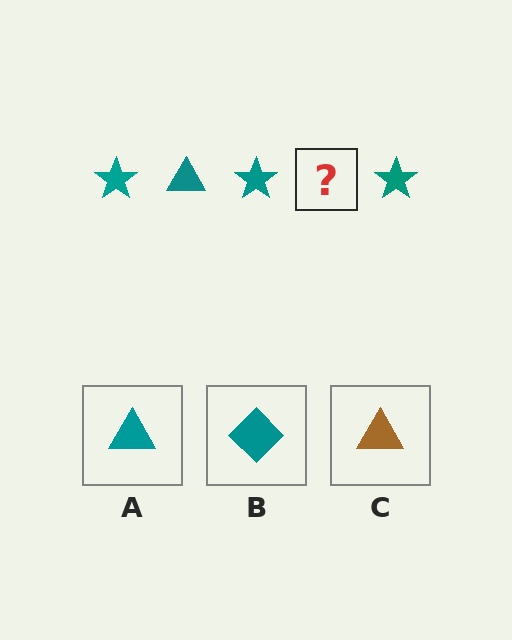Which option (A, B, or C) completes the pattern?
A.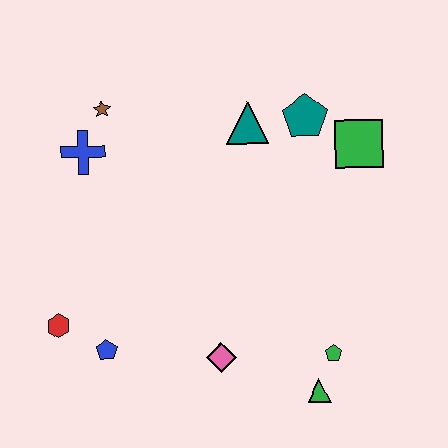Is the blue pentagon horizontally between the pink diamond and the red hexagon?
Yes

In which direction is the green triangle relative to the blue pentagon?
The green triangle is to the right of the blue pentagon.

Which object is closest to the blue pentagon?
The red hexagon is closest to the blue pentagon.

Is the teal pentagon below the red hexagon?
No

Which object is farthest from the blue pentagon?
The green square is farthest from the blue pentagon.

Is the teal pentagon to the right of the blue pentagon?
Yes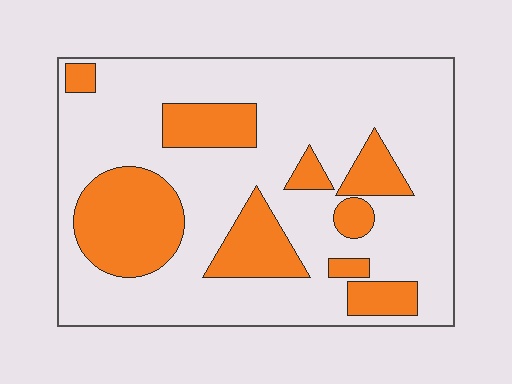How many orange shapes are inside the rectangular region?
9.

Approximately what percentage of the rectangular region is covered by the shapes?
Approximately 25%.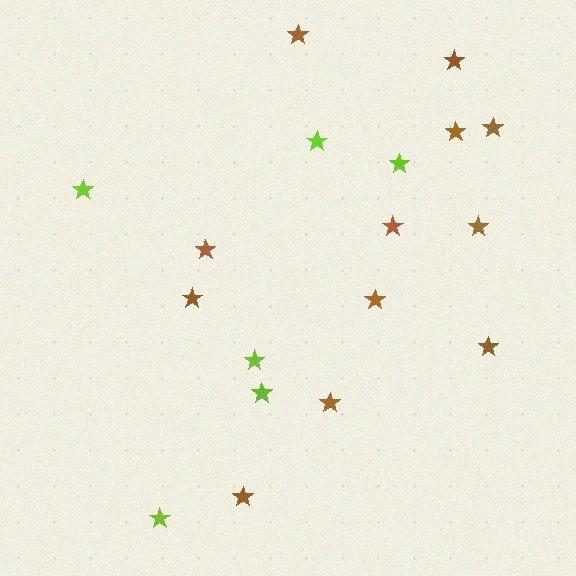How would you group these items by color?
There are 2 groups: one group of brown stars (12) and one group of lime stars (6).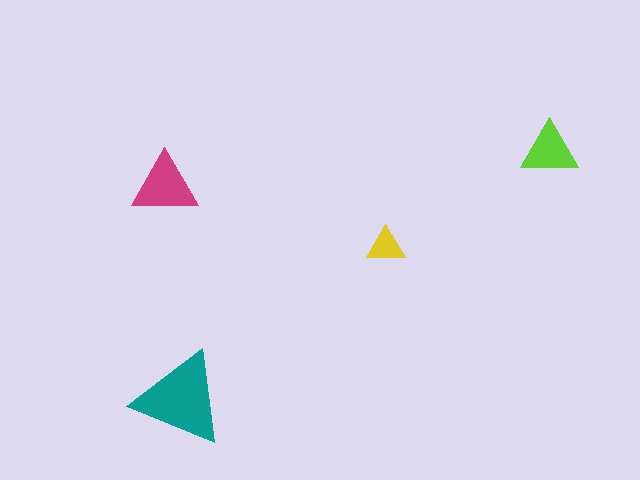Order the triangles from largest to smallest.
the teal one, the magenta one, the lime one, the yellow one.